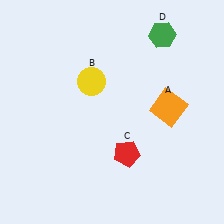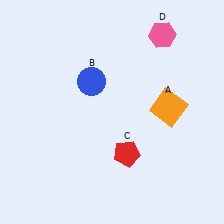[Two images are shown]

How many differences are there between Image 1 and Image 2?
There are 2 differences between the two images.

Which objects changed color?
B changed from yellow to blue. D changed from green to pink.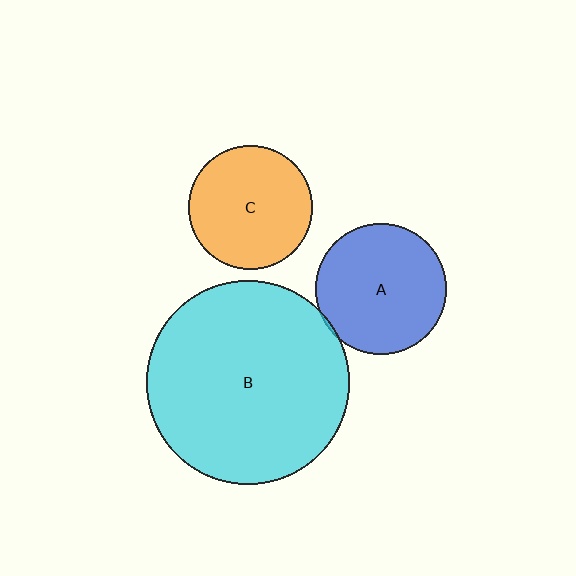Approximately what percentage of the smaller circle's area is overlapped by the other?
Approximately 5%.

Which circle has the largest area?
Circle B (cyan).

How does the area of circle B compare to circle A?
Approximately 2.4 times.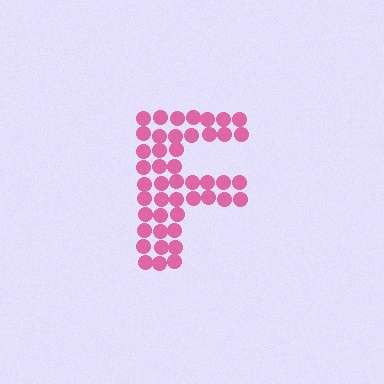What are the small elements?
The small elements are circles.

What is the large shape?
The large shape is the letter F.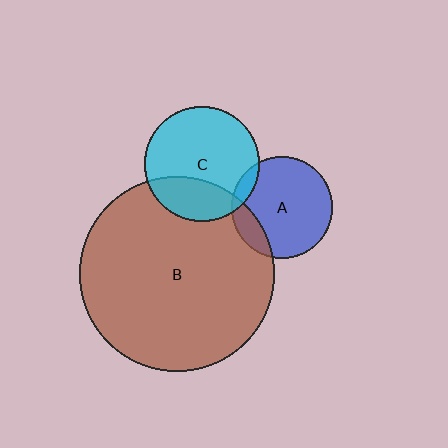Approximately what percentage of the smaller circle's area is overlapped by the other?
Approximately 10%.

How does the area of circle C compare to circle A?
Approximately 1.3 times.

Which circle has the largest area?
Circle B (brown).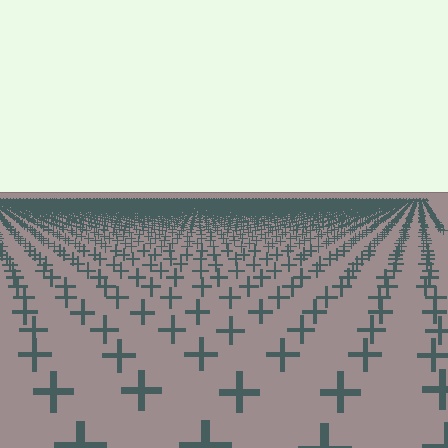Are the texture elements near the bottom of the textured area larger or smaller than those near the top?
Larger. Near the bottom, elements are closer to the viewer and appear at a bigger on-screen size.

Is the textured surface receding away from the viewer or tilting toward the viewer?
The surface is receding away from the viewer. Texture elements get smaller and denser toward the top.